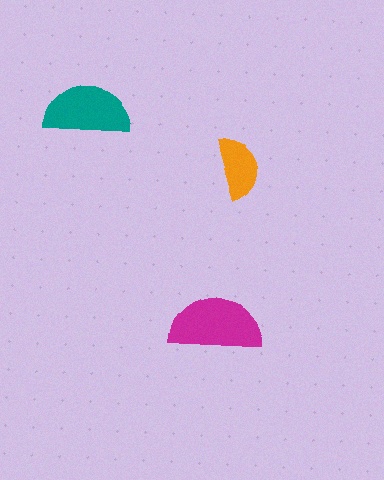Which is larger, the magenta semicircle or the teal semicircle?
The magenta one.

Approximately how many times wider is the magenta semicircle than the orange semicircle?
About 1.5 times wider.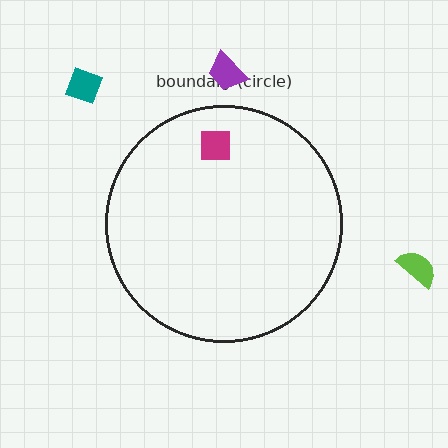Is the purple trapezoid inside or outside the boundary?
Outside.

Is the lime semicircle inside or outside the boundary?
Outside.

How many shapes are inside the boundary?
1 inside, 3 outside.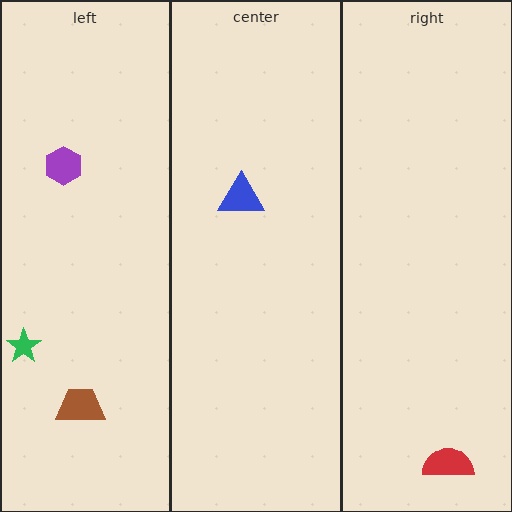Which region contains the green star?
The left region.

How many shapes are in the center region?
1.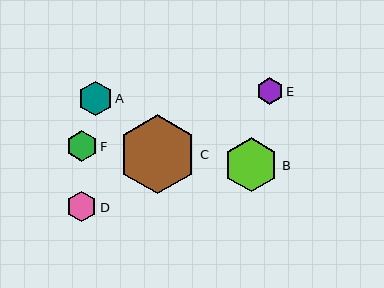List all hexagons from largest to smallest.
From largest to smallest: C, B, A, F, D, E.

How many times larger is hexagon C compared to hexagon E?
Hexagon C is approximately 3.0 times the size of hexagon E.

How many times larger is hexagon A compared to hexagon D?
Hexagon A is approximately 1.1 times the size of hexagon D.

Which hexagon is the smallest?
Hexagon E is the smallest with a size of approximately 27 pixels.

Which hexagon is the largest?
Hexagon C is the largest with a size of approximately 79 pixels.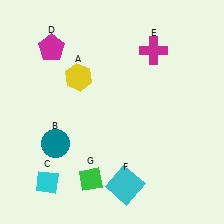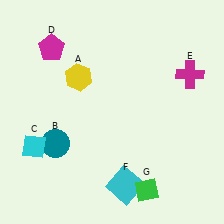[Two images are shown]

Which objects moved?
The objects that moved are: the cyan diamond (C), the magenta cross (E), the green diamond (G).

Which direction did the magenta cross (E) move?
The magenta cross (E) moved right.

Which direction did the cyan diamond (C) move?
The cyan diamond (C) moved up.